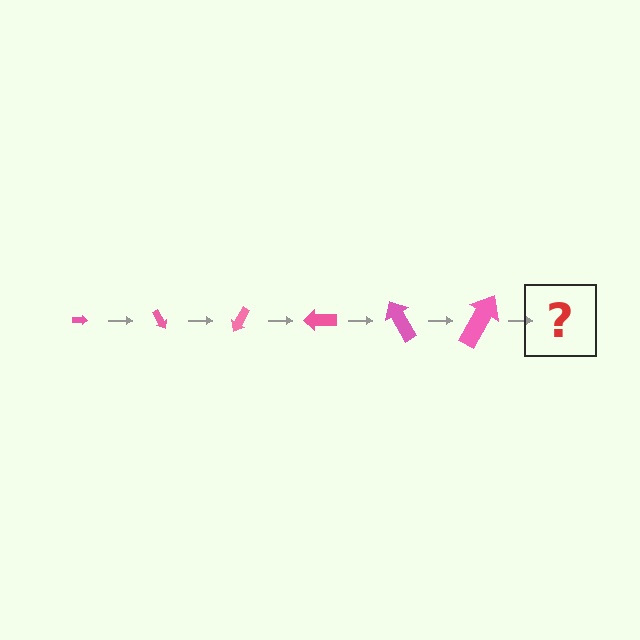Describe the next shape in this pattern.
It should be an arrow, larger than the previous one and rotated 360 degrees from the start.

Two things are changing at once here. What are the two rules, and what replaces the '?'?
The two rules are that the arrow grows larger each step and it rotates 60 degrees each step. The '?' should be an arrow, larger than the previous one and rotated 360 degrees from the start.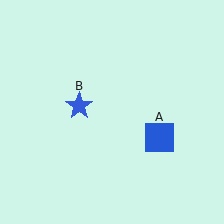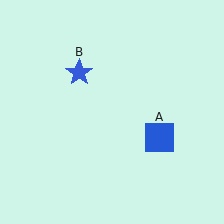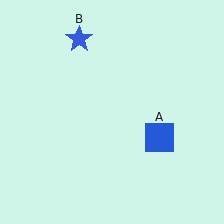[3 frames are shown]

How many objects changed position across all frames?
1 object changed position: blue star (object B).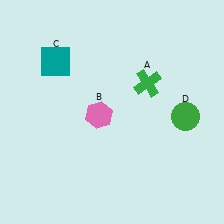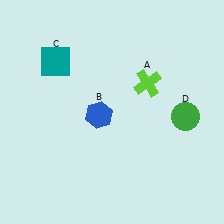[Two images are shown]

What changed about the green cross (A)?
In Image 1, A is green. In Image 2, it changed to lime.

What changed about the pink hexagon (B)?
In Image 1, B is pink. In Image 2, it changed to blue.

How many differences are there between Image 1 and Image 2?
There are 2 differences between the two images.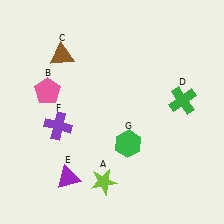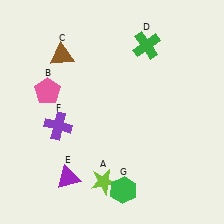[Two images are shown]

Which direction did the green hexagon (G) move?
The green hexagon (G) moved down.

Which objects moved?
The objects that moved are: the green cross (D), the green hexagon (G).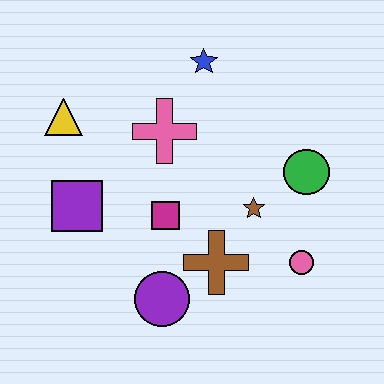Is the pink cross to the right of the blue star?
No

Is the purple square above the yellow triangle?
No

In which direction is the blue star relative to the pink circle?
The blue star is above the pink circle.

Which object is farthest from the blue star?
The purple circle is farthest from the blue star.